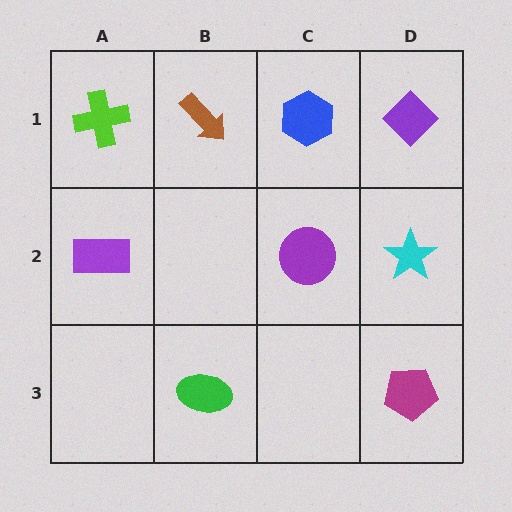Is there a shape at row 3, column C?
No, that cell is empty.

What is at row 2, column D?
A cyan star.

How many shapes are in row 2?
3 shapes.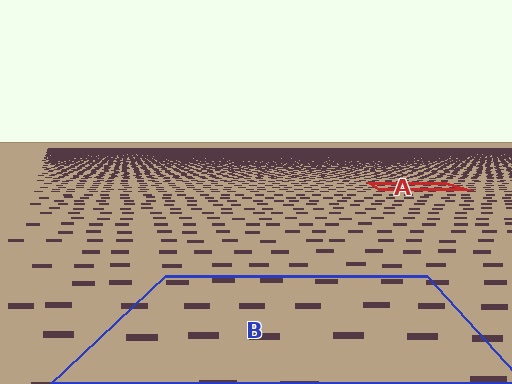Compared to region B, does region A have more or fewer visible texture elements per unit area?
Region A has more texture elements per unit area — they are packed more densely because it is farther away.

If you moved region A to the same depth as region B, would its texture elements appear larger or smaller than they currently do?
They would appear larger. At a closer depth, the same texture elements are projected at a bigger on-screen size.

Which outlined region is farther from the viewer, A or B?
Region A is farther from the viewer — the texture elements inside it appear smaller and more densely packed.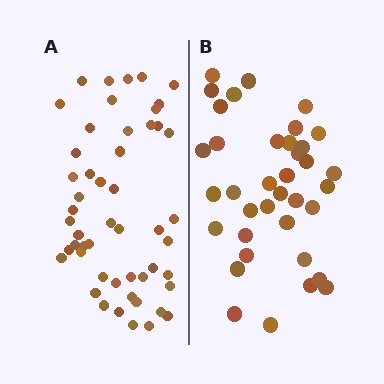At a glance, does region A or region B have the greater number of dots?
Region A (the left region) has more dots.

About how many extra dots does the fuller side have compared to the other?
Region A has approximately 15 more dots than region B.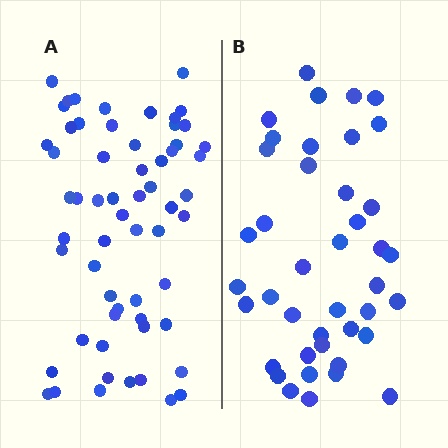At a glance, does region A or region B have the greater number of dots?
Region A (the left region) has more dots.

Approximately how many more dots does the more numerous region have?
Region A has approximately 20 more dots than region B.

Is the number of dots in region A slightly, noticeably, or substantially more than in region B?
Region A has substantially more. The ratio is roughly 1.5 to 1.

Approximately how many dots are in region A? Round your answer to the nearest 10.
About 60 dots.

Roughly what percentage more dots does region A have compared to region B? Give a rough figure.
About 45% more.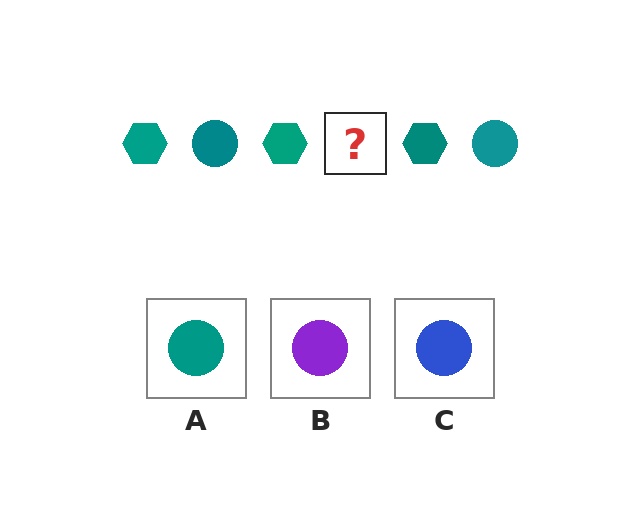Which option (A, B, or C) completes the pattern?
A.